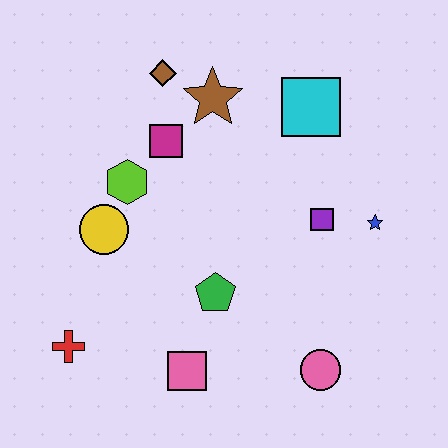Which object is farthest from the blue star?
The red cross is farthest from the blue star.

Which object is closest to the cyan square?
The brown star is closest to the cyan square.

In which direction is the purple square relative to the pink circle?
The purple square is above the pink circle.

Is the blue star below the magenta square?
Yes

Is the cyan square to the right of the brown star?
Yes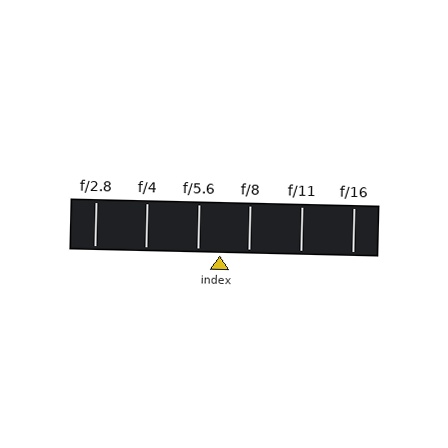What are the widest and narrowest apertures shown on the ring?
The widest aperture shown is f/2.8 and the narrowest is f/16.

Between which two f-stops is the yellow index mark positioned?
The index mark is between f/5.6 and f/8.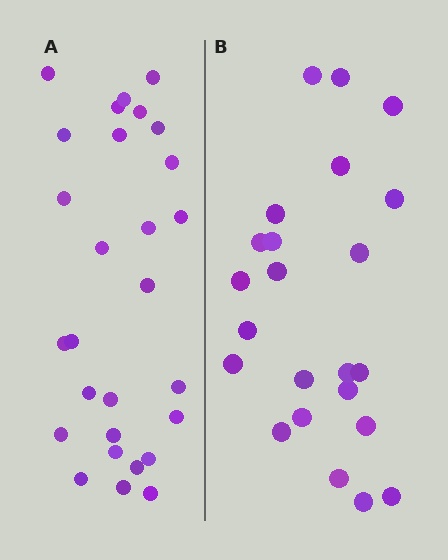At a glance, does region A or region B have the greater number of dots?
Region A (the left region) has more dots.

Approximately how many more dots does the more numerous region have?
Region A has about 5 more dots than region B.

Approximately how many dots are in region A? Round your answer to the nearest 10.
About 30 dots. (The exact count is 28, which rounds to 30.)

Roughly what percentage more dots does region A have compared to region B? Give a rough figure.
About 20% more.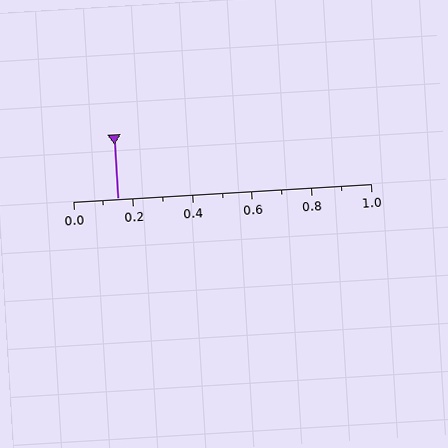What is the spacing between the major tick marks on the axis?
The major ticks are spaced 0.2 apart.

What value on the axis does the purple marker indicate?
The marker indicates approximately 0.15.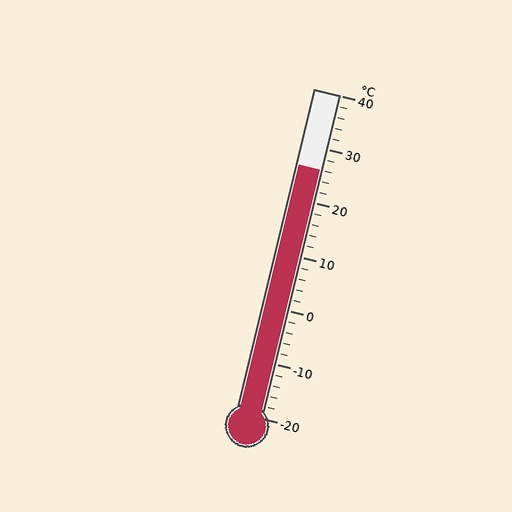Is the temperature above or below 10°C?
The temperature is above 10°C.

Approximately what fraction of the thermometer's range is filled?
The thermometer is filled to approximately 75% of its range.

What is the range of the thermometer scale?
The thermometer scale ranges from -20°C to 40°C.